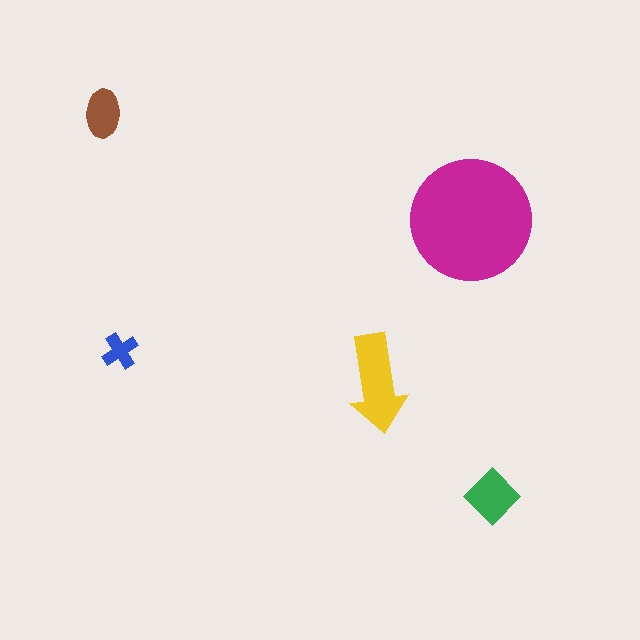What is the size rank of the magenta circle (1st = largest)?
1st.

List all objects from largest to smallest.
The magenta circle, the yellow arrow, the green diamond, the brown ellipse, the blue cross.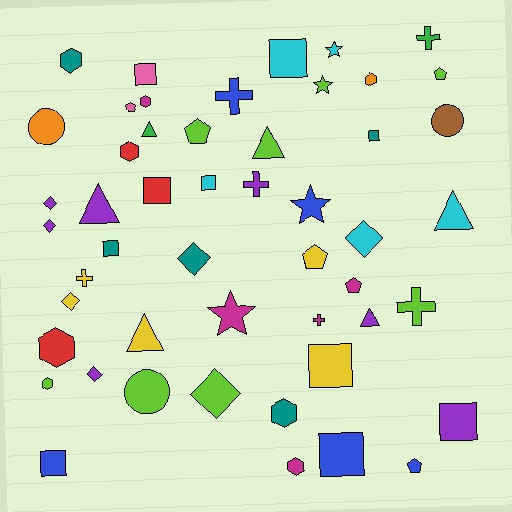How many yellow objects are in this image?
There are 5 yellow objects.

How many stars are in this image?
There are 4 stars.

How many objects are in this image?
There are 50 objects.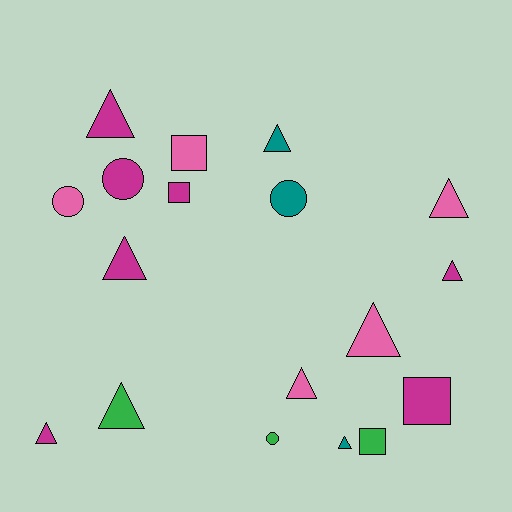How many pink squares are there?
There is 1 pink square.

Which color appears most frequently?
Magenta, with 7 objects.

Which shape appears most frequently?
Triangle, with 10 objects.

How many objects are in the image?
There are 18 objects.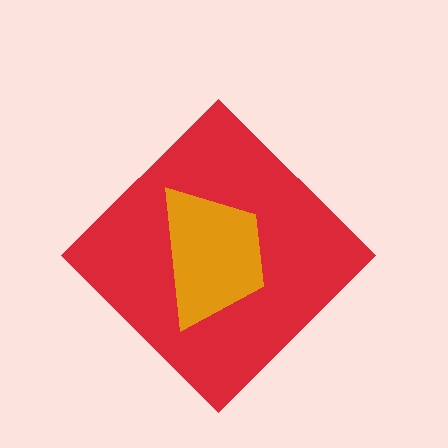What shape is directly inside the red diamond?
The orange trapezoid.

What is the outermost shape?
The red diamond.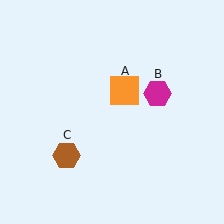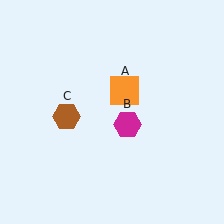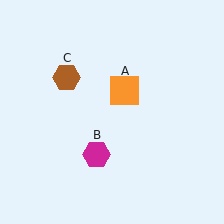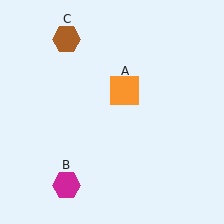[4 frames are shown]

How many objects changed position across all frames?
2 objects changed position: magenta hexagon (object B), brown hexagon (object C).